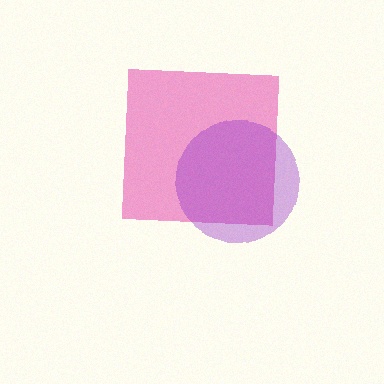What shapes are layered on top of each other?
The layered shapes are: a pink square, a purple circle.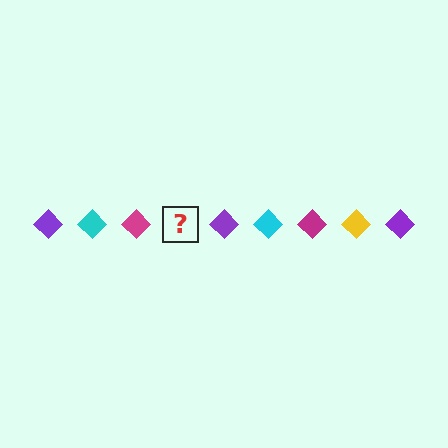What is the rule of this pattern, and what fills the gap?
The rule is that the pattern cycles through purple, cyan, magenta, yellow diamonds. The gap should be filled with a yellow diamond.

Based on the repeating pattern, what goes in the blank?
The blank should be a yellow diamond.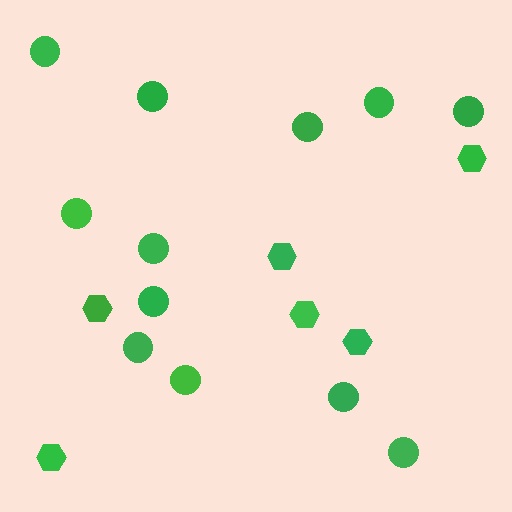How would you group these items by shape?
There are 2 groups: one group of hexagons (6) and one group of circles (12).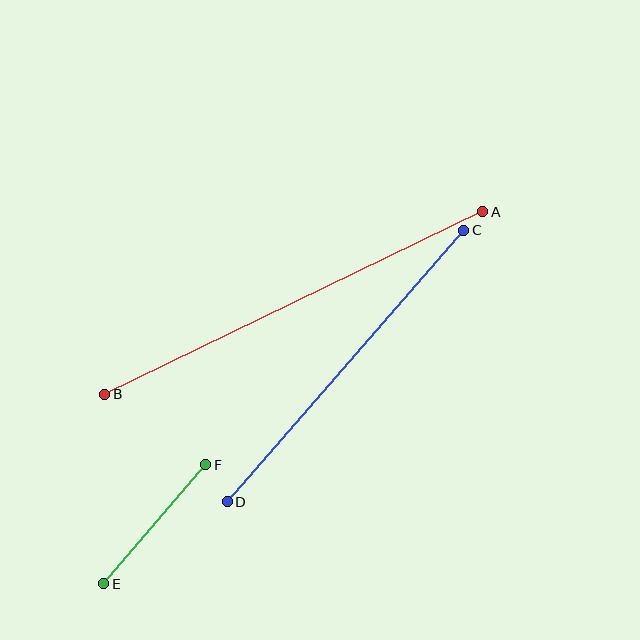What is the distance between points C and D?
The distance is approximately 360 pixels.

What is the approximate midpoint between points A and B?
The midpoint is at approximately (294, 303) pixels.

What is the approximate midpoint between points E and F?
The midpoint is at approximately (155, 524) pixels.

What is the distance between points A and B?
The distance is approximately 420 pixels.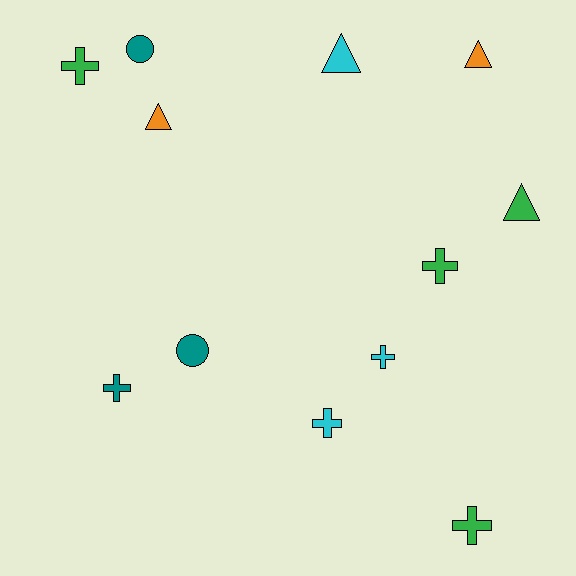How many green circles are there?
There are no green circles.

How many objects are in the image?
There are 12 objects.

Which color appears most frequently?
Green, with 4 objects.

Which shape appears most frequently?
Cross, with 6 objects.